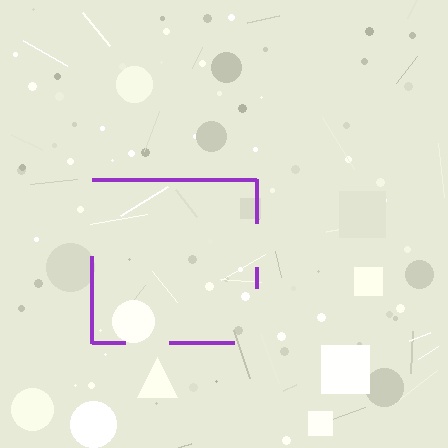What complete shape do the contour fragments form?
The contour fragments form a square.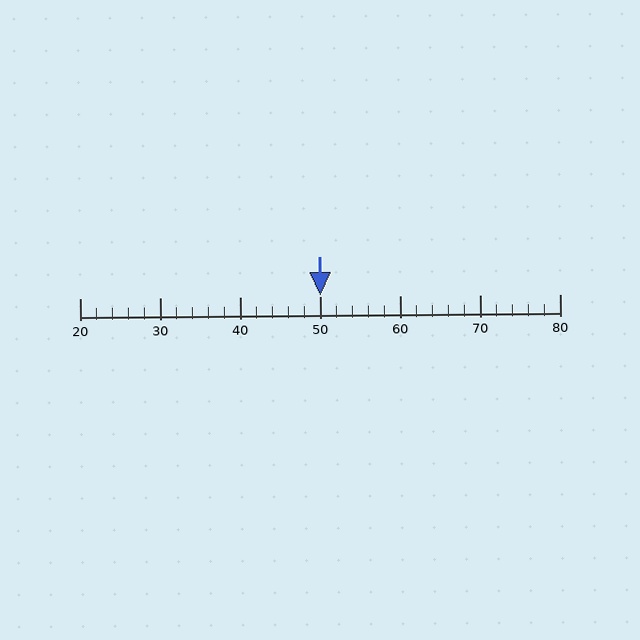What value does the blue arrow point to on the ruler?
The blue arrow points to approximately 50.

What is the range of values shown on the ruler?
The ruler shows values from 20 to 80.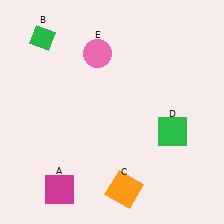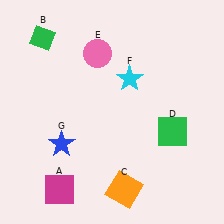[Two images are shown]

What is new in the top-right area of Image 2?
A cyan star (F) was added in the top-right area of Image 2.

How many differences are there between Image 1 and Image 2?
There are 2 differences between the two images.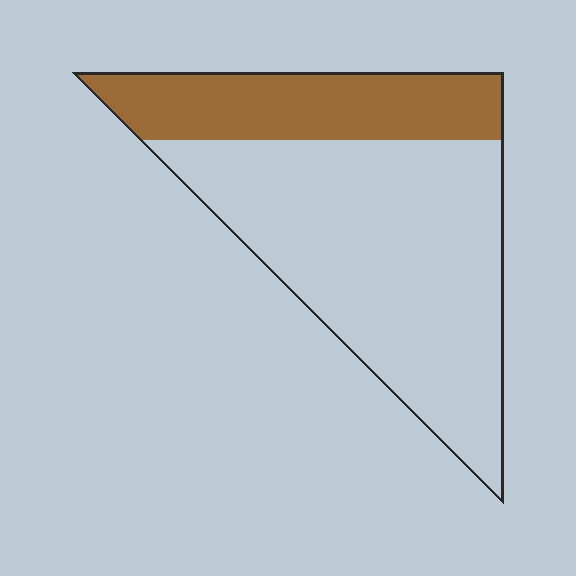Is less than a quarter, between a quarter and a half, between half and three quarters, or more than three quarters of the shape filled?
Between a quarter and a half.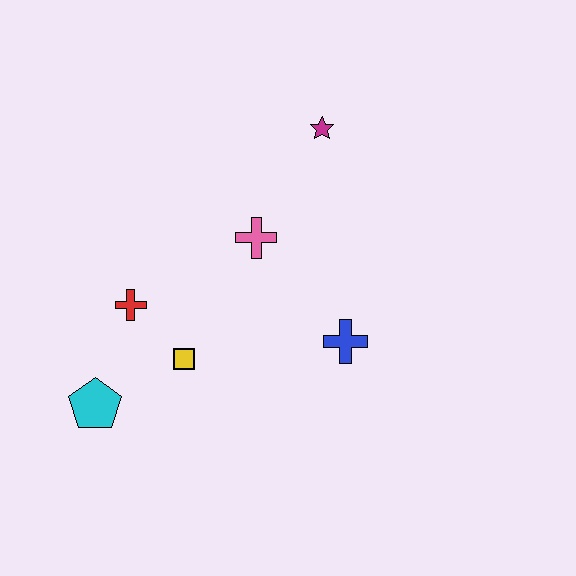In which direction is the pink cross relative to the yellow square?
The pink cross is above the yellow square.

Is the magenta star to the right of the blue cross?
No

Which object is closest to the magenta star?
The pink cross is closest to the magenta star.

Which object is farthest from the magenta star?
The cyan pentagon is farthest from the magenta star.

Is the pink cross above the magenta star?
No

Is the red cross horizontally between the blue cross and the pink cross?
No